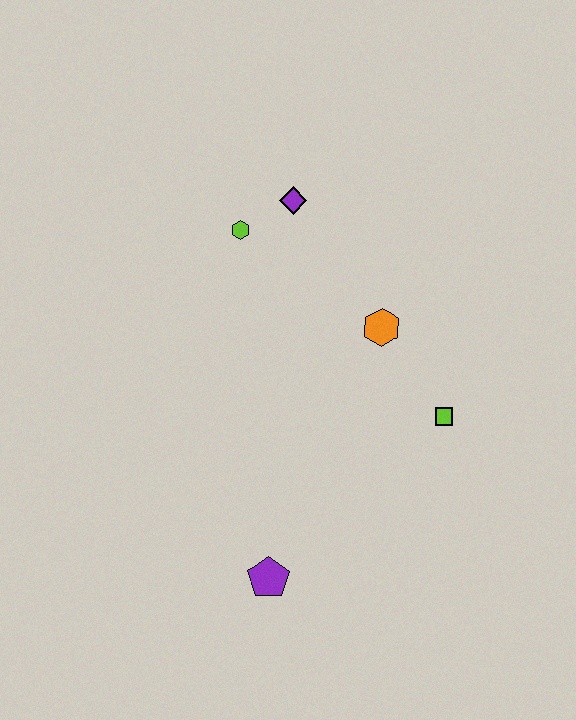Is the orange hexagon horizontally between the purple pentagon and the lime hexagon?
No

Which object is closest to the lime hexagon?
The purple diamond is closest to the lime hexagon.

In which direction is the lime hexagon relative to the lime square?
The lime hexagon is to the left of the lime square.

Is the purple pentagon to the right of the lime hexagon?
Yes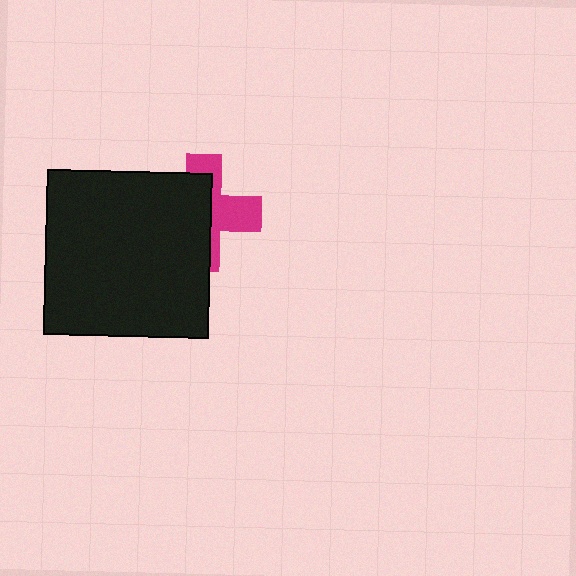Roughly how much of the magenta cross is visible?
A small part of it is visible (roughly 44%).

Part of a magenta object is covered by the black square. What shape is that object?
It is a cross.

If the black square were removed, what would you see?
You would see the complete magenta cross.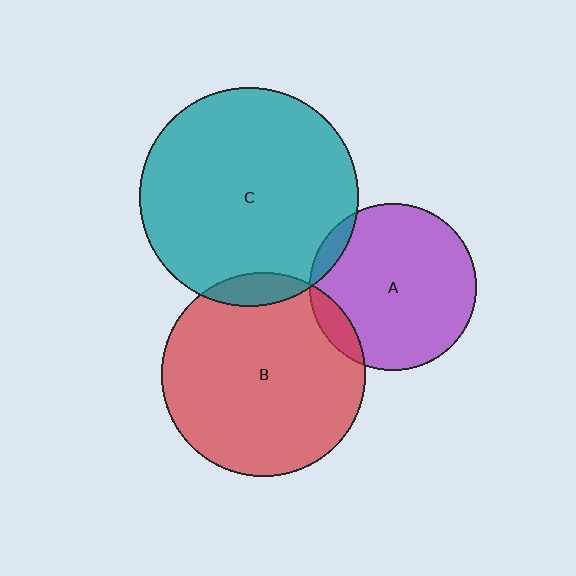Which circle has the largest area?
Circle C (teal).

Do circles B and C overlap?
Yes.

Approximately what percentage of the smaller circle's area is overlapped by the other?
Approximately 10%.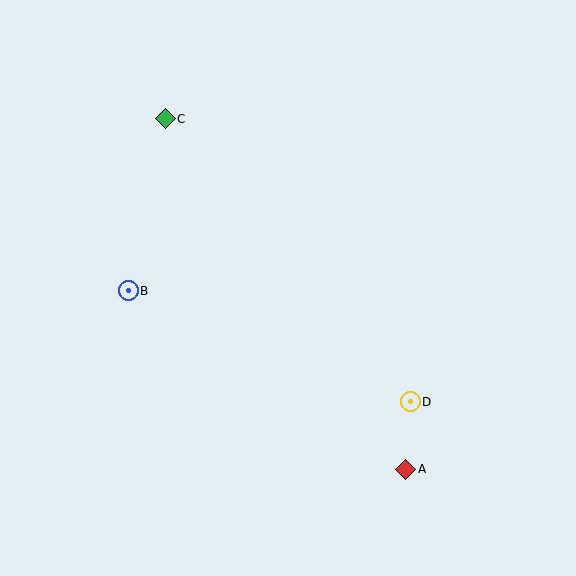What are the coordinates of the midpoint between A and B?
The midpoint between A and B is at (267, 380).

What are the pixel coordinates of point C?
Point C is at (165, 119).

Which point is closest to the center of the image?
Point B at (128, 291) is closest to the center.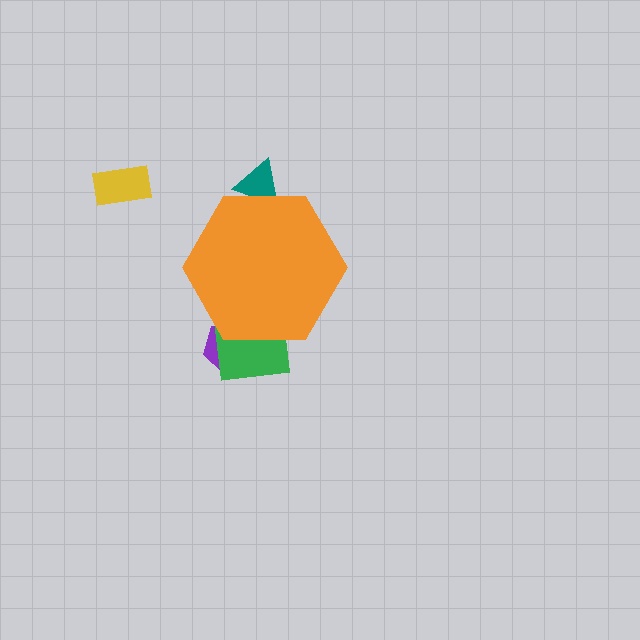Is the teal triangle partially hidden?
Yes, the teal triangle is partially hidden behind the orange hexagon.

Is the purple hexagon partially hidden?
Yes, the purple hexagon is partially hidden behind the orange hexagon.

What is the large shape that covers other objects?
An orange hexagon.